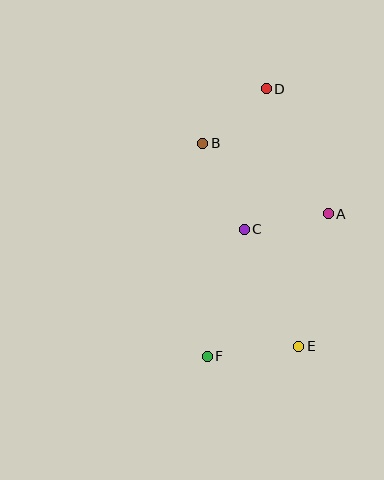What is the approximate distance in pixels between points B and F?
The distance between B and F is approximately 213 pixels.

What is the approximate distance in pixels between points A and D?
The distance between A and D is approximately 140 pixels.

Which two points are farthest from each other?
Points D and F are farthest from each other.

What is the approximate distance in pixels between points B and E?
The distance between B and E is approximately 225 pixels.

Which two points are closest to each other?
Points B and D are closest to each other.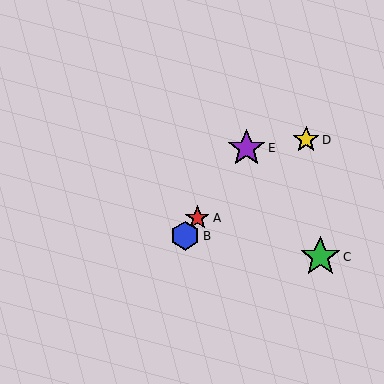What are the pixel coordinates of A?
Object A is at (197, 218).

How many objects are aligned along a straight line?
3 objects (A, B, E) are aligned along a straight line.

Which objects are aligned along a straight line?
Objects A, B, E are aligned along a straight line.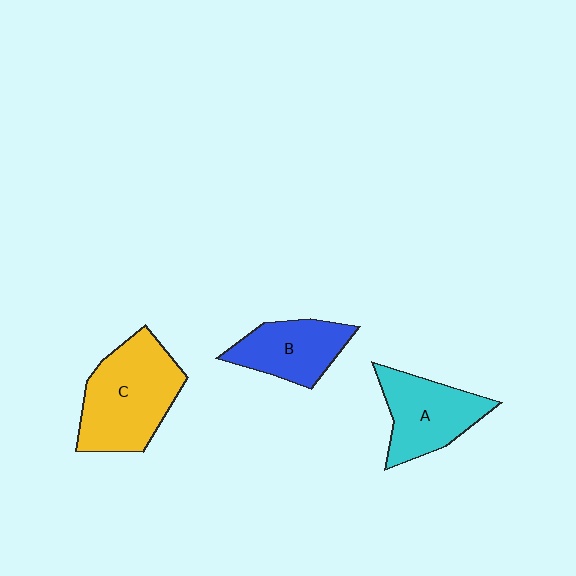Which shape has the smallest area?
Shape B (blue).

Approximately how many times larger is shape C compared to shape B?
Approximately 1.6 times.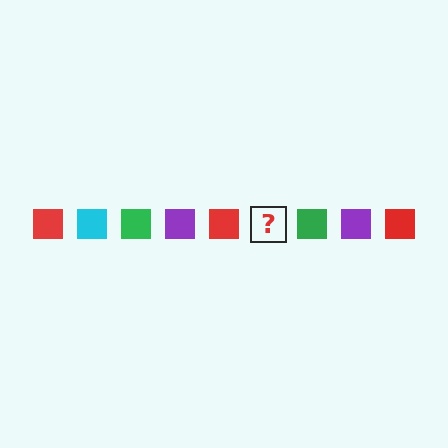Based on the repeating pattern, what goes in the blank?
The blank should be a cyan square.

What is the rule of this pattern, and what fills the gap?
The rule is that the pattern cycles through red, cyan, green, purple squares. The gap should be filled with a cyan square.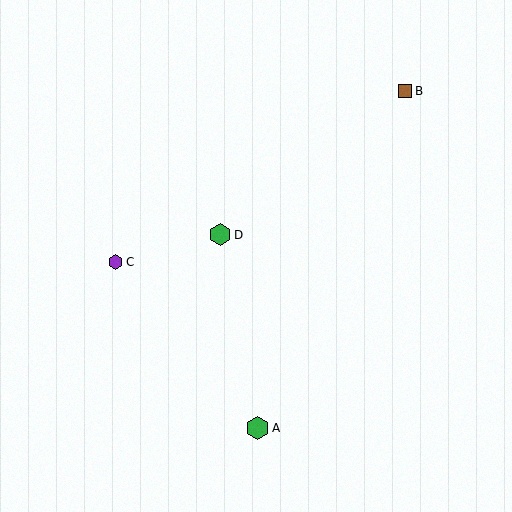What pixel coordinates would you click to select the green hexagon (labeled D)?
Click at (220, 235) to select the green hexagon D.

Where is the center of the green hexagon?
The center of the green hexagon is at (220, 235).